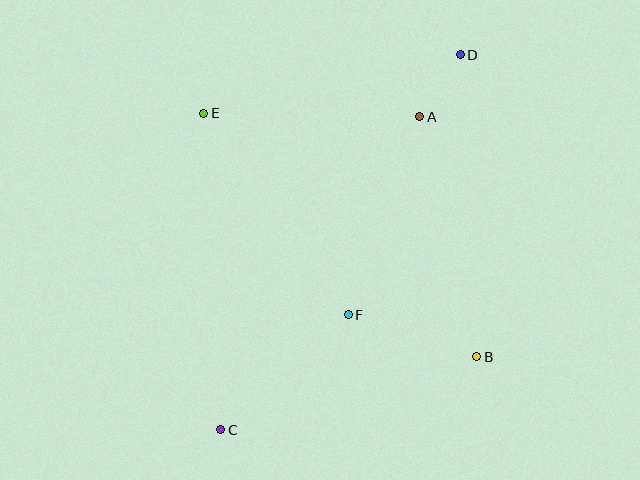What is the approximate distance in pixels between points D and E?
The distance between D and E is approximately 263 pixels.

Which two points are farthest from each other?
Points C and D are farthest from each other.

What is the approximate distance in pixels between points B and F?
The distance between B and F is approximately 136 pixels.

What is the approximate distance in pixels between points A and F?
The distance between A and F is approximately 210 pixels.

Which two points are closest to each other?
Points A and D are closest to each other.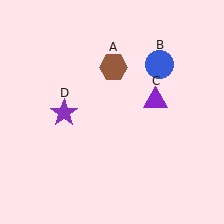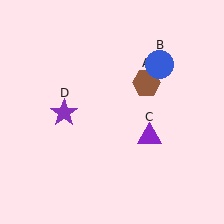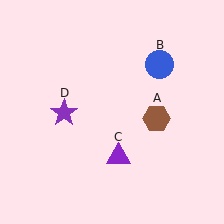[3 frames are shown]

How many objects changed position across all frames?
2 objects changed position: brown hexagon (object A), purple triangle (object C).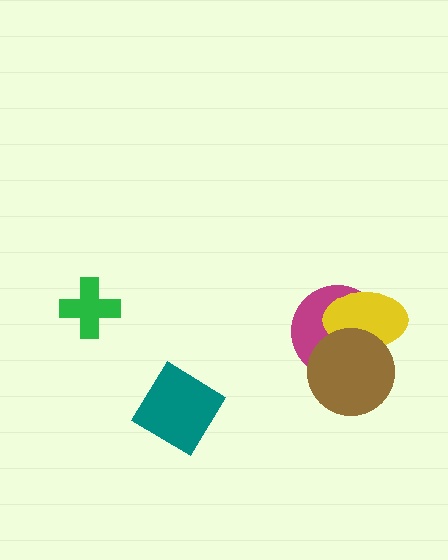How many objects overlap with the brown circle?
2 objects overlap with the brown circle.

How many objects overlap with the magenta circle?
2 objects overlap with the magenta circle.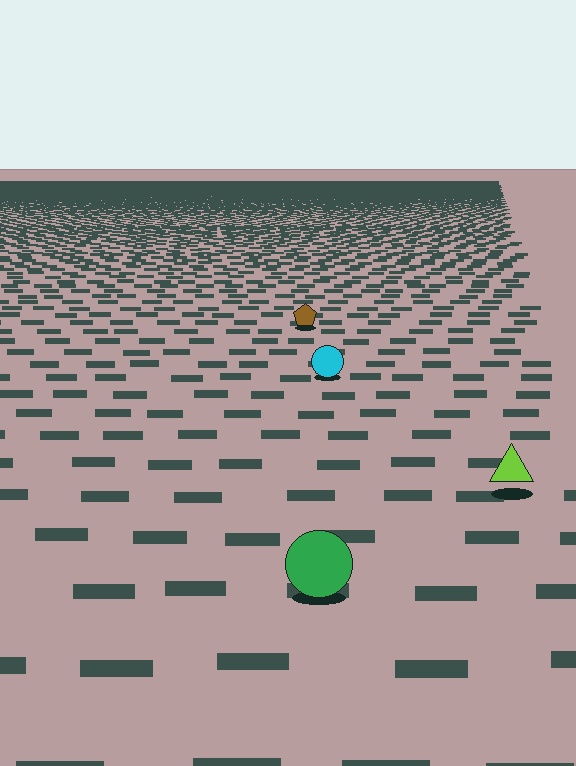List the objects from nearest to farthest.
From nearest to farthest: the green circle, the lime triangle, the cyan circle, the brown pentagon.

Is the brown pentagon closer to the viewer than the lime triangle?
No. The lime triangle is closer — you can tell from the texture gradient: the ground texture is coarser near it.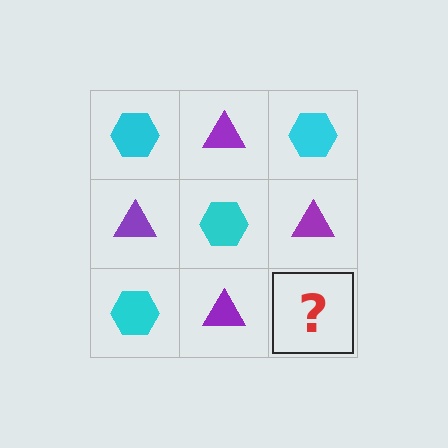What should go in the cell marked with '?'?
The missing cell should contain a cyan hexagon.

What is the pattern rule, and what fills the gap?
The rule is that it alternates cyan hexagon and purple triangle in a checkerboard pattern. The gap should be filled with a cyan hexagon.